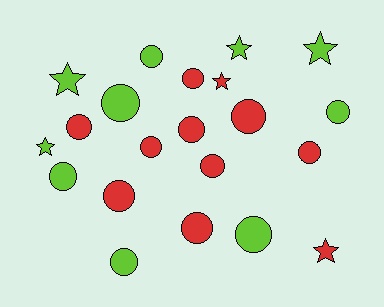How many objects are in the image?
There are 21 objects.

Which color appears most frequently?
Red, with 11 objects.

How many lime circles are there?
There are 6 lime circles.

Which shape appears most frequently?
Circle, with 15 objects.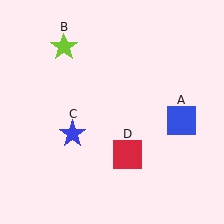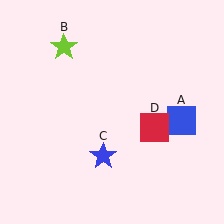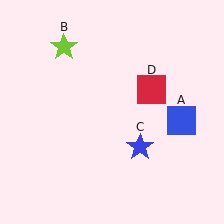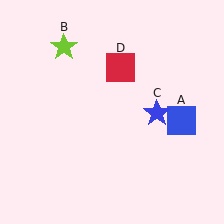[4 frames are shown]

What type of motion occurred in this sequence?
The blue star (object C), red square (object D) rotated counterclockwise around the center of the scene.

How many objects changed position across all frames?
2 objects changed position: blue star (object C), red square (object D).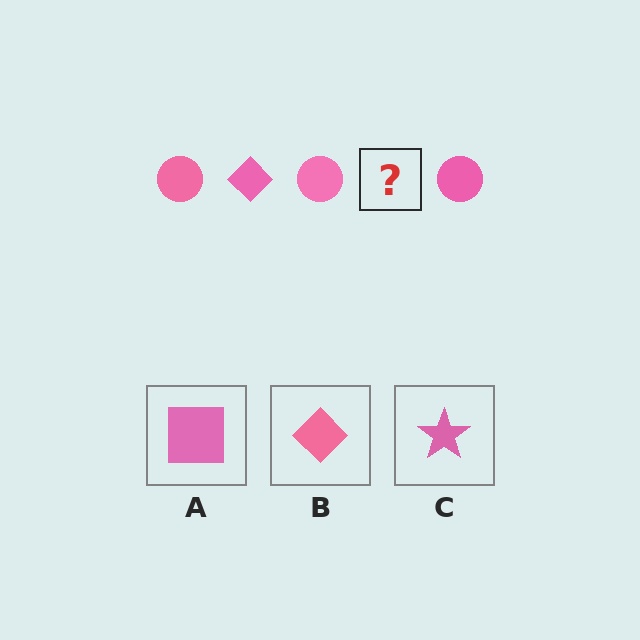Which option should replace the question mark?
Option B.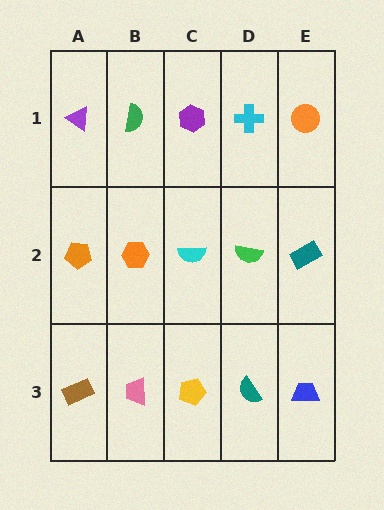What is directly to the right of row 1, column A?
A green semicircle.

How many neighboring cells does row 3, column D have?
3.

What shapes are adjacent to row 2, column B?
A green semicircle (row 1, column B), a pink trapezoid (row 3, column B), an orange pentagon (row 2, column A), a cyan semicircle (row 2, column C).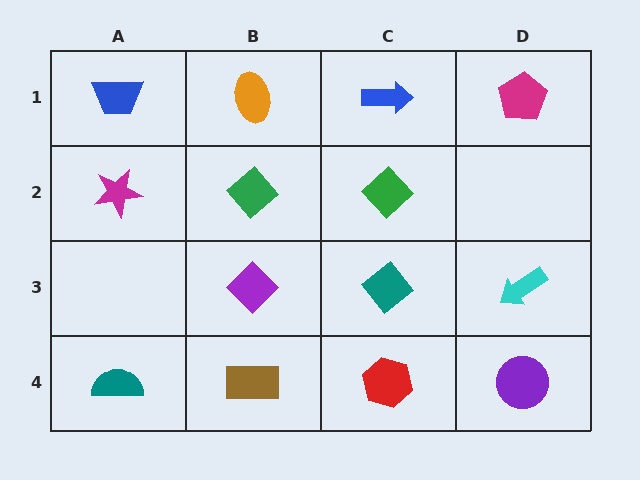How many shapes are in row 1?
4 shapes.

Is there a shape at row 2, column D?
No, that cell is empty.